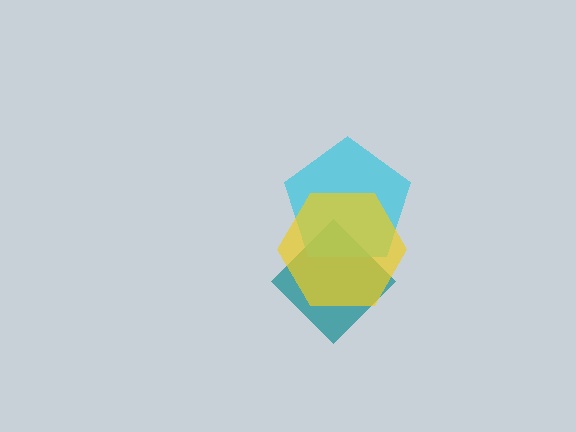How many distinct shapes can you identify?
There are 3 distinct shapes: a teal diamond, a cyan pentagon, a yellow hexagon.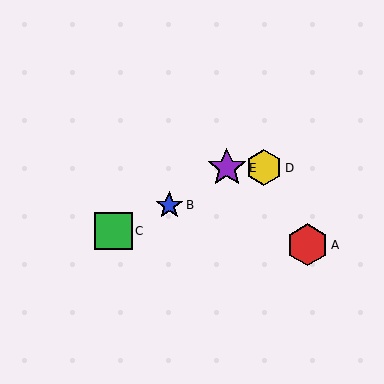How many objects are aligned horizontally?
2 objects (D, E) are aligned horizontally.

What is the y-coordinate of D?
Object D is at y≈168.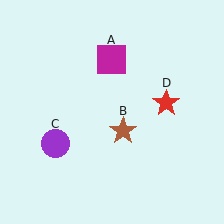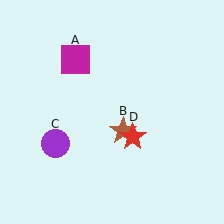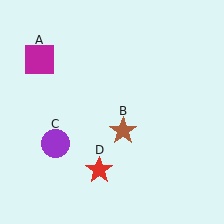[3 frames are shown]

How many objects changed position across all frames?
2 objects changed position: magenta square (object A), red star (object D).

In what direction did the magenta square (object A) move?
The magenta square (object A) moved left.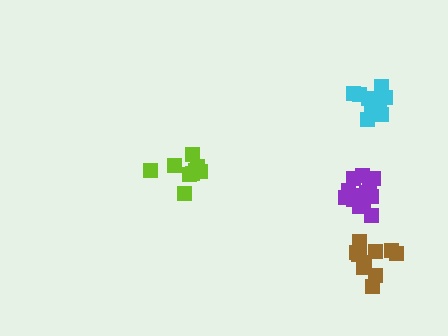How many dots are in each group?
Group 1: 11 dots, Group 2: 15 dots, Group 3: 11 dots, Group 4: 9 dots (46 total).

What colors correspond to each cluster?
The clusters are colored: brown, purple, cyan, lime.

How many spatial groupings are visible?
There are 4 spatial groupings.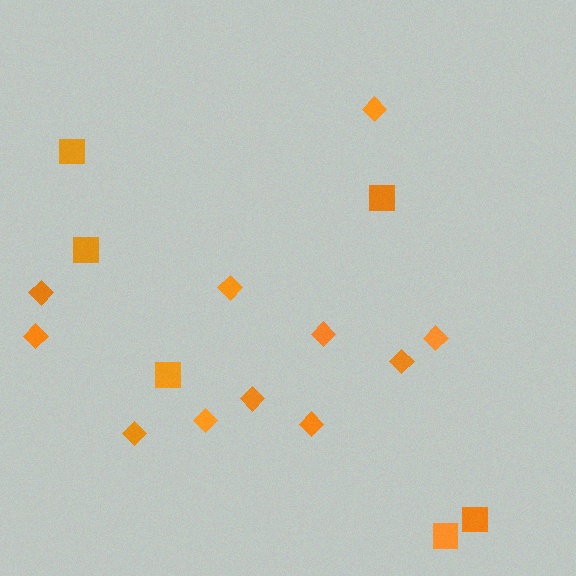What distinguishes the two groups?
There are 2 groups: one group of diamonds (11) and one group of squares (6).